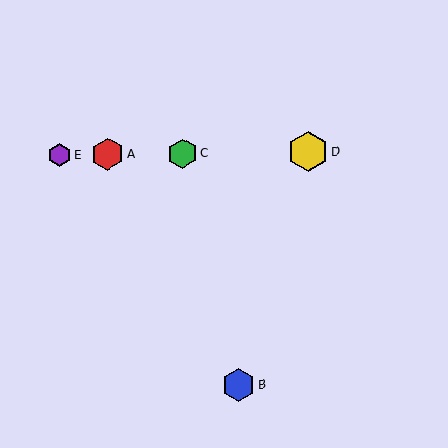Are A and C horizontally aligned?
Yes, both are at y≈154.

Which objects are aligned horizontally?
Objects A, C, D, E are aligned horizontally.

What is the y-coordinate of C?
Object C is at y≈153.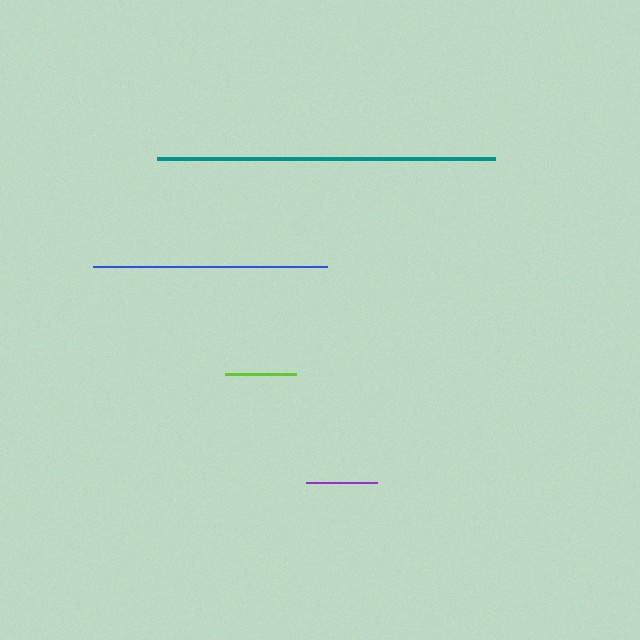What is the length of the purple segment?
The purple segment is approximately 71 pixels long.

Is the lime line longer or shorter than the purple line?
The lime line is longer than the purple line.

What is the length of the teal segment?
The teal segment is approximately 338 pixels long.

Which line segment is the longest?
The teal line is the longest at approximately 338 pixels.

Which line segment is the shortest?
The purple line is the shortest at approximately 71 pixels.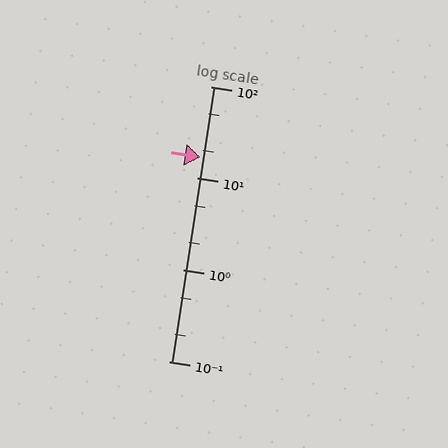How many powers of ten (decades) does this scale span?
The scale spans 3 decades, from 0.1 to 100.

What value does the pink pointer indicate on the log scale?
The pointer indicates approximately 17.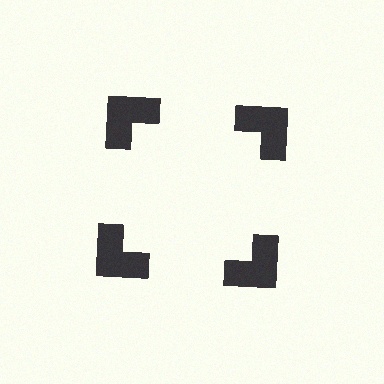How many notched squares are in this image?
There are 4 — one at each vertex of the illusory square.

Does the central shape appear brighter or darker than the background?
It typically appears slightly brighter than the background, even though no actual brightness change is drawn.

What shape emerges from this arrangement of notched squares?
An illusory square — its edges are inferred from the aligned wedge cuts in the notched squares, not physically drawn.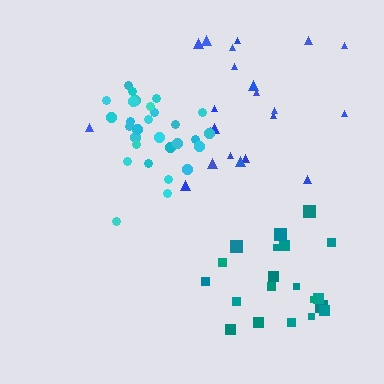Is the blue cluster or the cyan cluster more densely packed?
Cyan.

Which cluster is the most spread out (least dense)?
Blue.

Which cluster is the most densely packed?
Cyan.